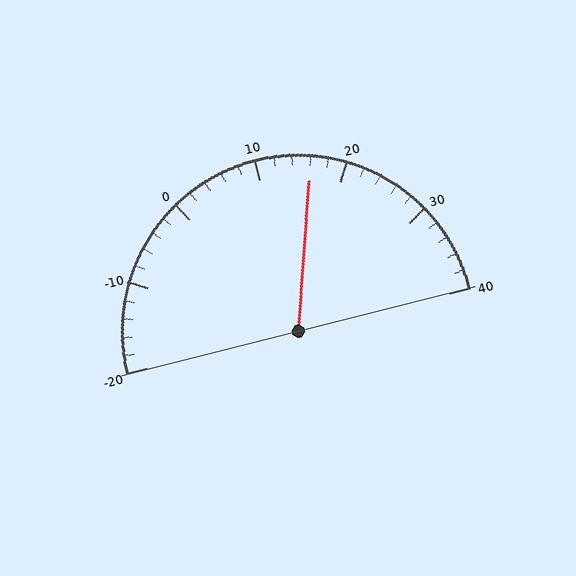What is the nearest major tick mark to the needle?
The nearest major tick mark is 20.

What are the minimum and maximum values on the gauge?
The gauge ranges from -20 to 40.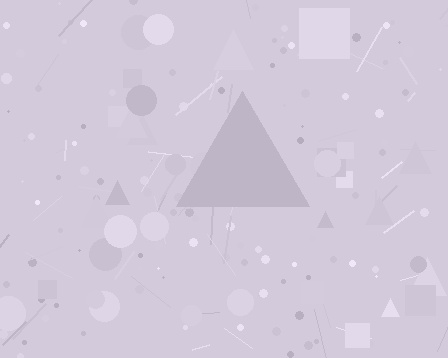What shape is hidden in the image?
A triangle is hidden in the image.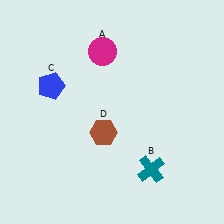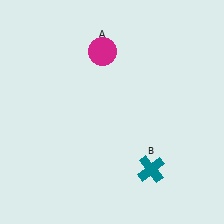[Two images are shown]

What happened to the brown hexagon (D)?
The brown hexagon (D) was removed in Image 2. It was in the bottom-left area of Image 1.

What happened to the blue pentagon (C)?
The blue pentagon (C) was removed in Image 2. It was in the top-left area of Image 1.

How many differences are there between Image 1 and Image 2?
There are 2 differences between the two images.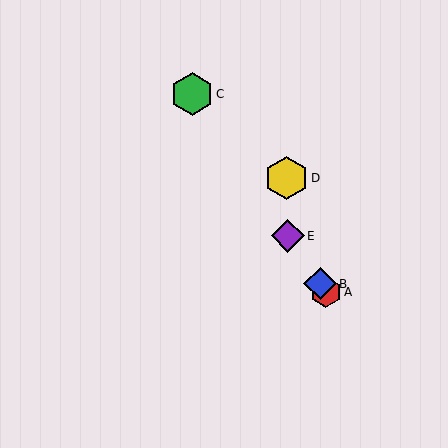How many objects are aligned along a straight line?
4 objects (A, B, C, E) are aligned along a straight line.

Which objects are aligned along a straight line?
Objects A, B, C, E are aligned along a straight line.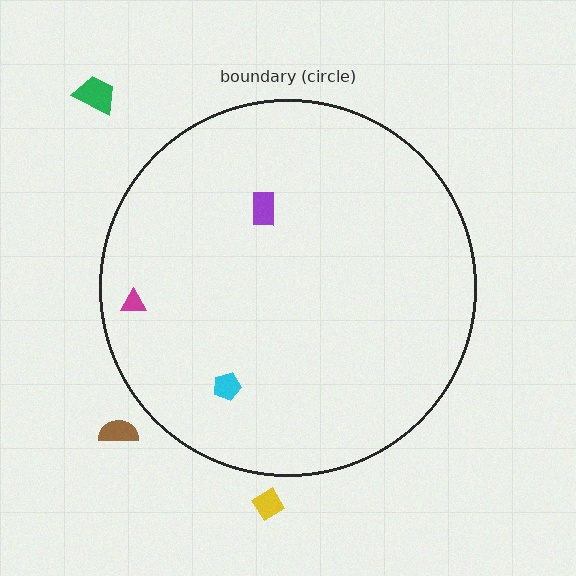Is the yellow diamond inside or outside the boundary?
Outside.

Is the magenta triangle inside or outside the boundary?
Inside.